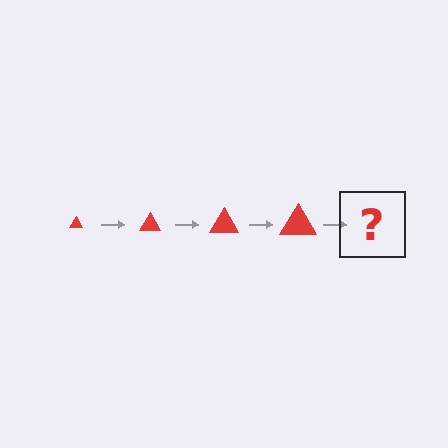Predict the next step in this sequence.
The next step is a red triangle, larger than the previous one.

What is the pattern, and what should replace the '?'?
The pattern is that the triangle gets progressively larger each step. The '?' should be a red triangle, larger than the previous one.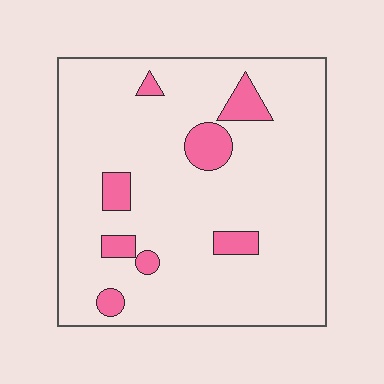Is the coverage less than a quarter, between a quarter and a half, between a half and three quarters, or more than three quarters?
Less than a quarter.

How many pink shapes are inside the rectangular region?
8.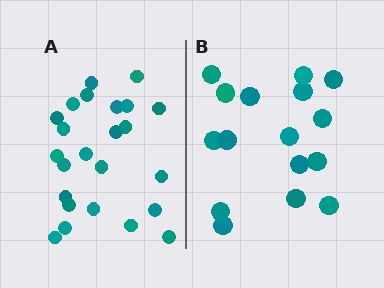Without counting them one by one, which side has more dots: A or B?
Region A (the left region) has more dots.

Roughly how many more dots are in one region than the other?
Region A has roughly 8 or so more dots than region B.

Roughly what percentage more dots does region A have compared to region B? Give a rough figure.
About 50% more.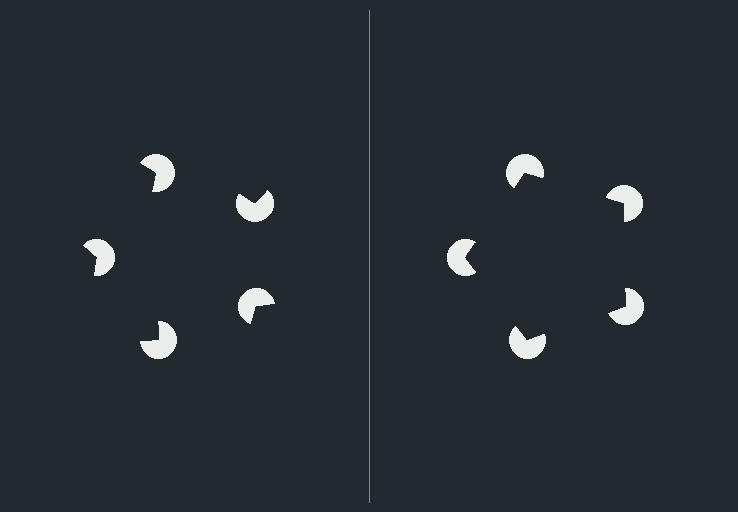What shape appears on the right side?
An illusory pentagon.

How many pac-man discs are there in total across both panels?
10 — 5 on each side.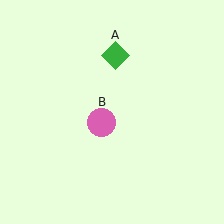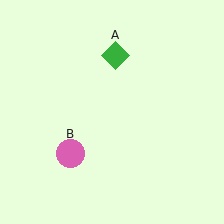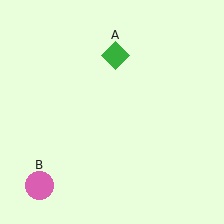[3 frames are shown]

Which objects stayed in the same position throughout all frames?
Green diamond (object A) remained stationary.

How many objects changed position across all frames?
1 object changed position: pink circle (object B).